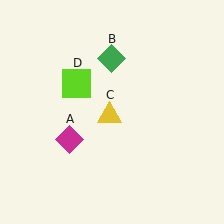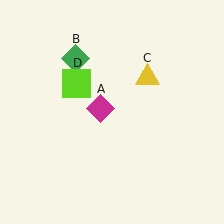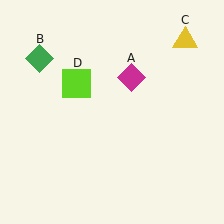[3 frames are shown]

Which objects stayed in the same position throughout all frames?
Lime square (object D) remained stationary.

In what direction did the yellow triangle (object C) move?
The yellow triangle (object C) moved up and to the right.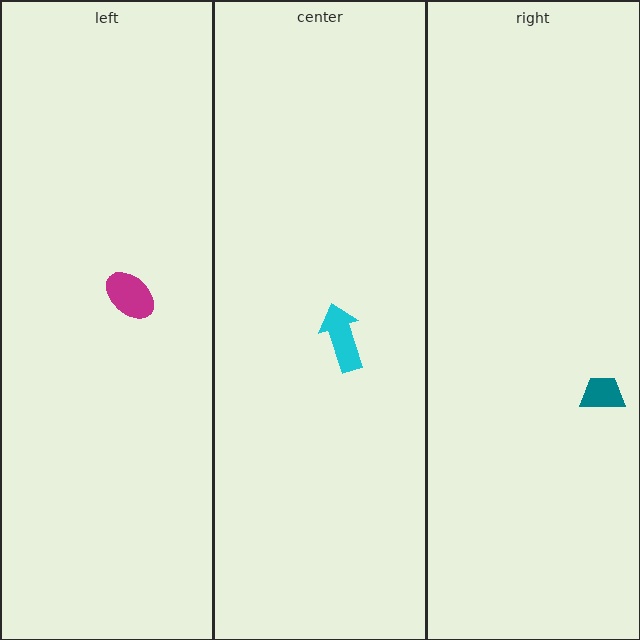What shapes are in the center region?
The cyan arrow.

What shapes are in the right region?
The teal trapezoid.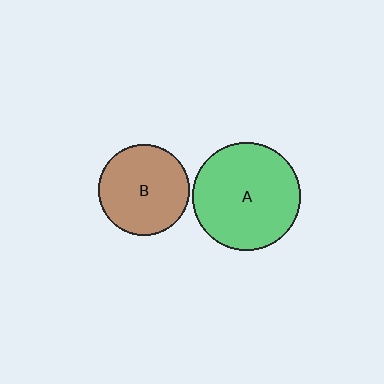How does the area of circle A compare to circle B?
Approximately 1.4 times.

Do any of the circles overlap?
No, none of the circles overlap.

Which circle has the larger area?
Circle A (green).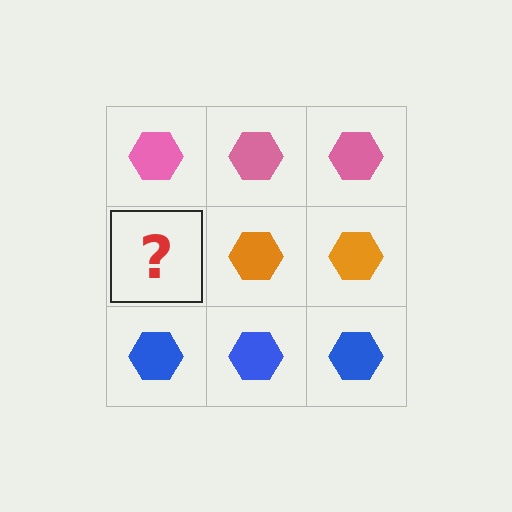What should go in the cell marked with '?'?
The missing cell should contain an orange hexagon.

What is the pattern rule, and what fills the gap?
The rule is that each row has a consistent color. The gap should be filled with an orange hexagon.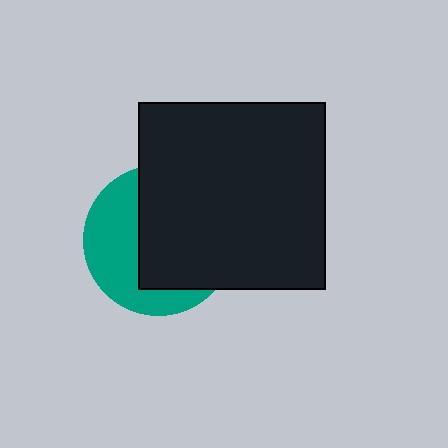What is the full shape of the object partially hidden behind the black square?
The partially hidden object is a teal circle.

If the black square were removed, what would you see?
You would see the complete teal circle.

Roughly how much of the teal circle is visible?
A small part of it is visible (roughly 41%).